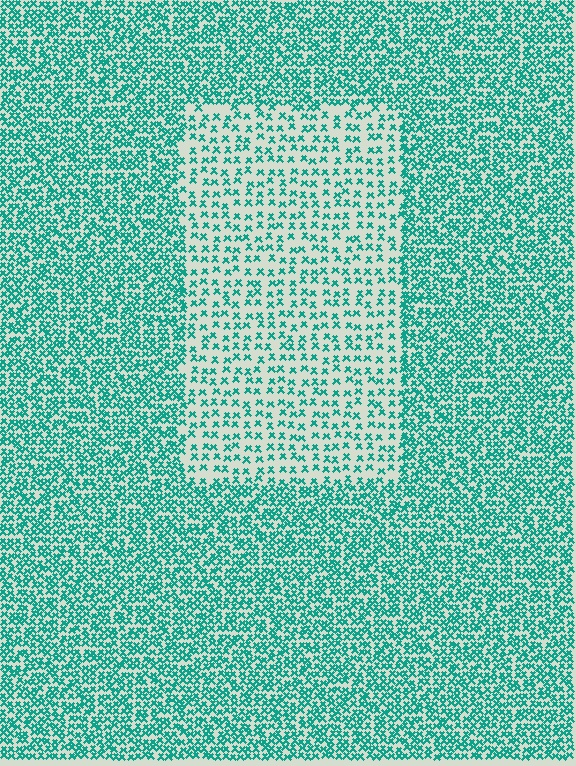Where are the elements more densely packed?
The elements are more densely packed outside the rectangle boundary.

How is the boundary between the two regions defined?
The boundary is defined by a change in element density (approximately 2.2x ratio). All elements are the same color, size, and shape.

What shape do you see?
I see a rectangle.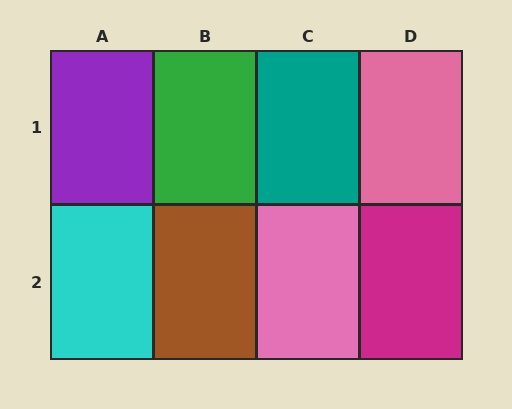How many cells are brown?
1 cell is brown.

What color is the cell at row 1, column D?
Pink.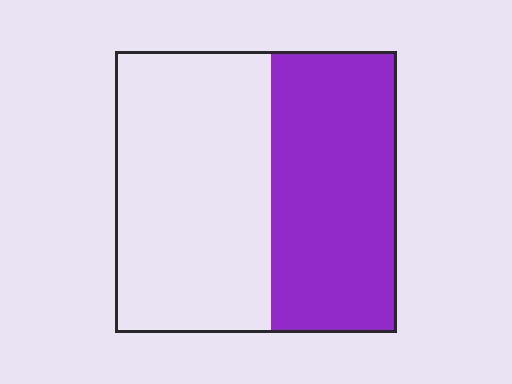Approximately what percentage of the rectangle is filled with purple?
Approximately 45%.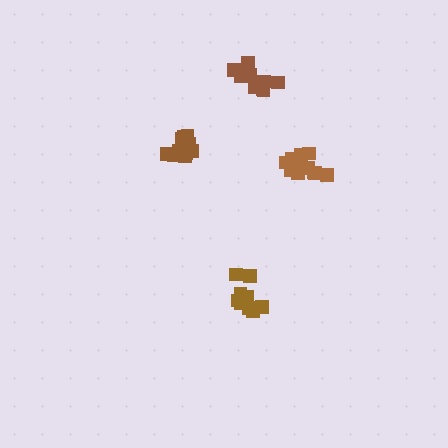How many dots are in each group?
Group 1: 13 dots, Group 2: 10 dots, Group 3: 10 dots, Group 4: 11 dots (44 total).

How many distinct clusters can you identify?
There are 4 distinct clusters.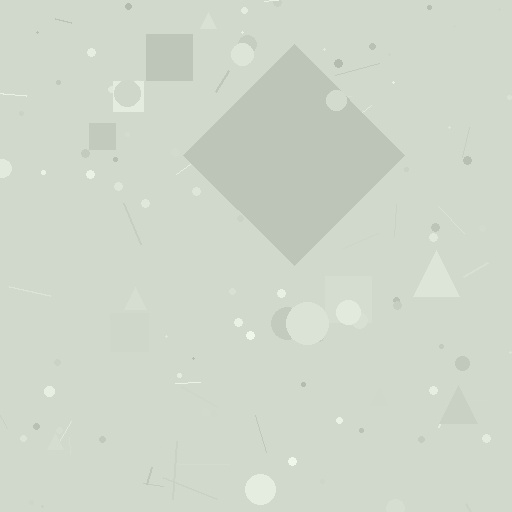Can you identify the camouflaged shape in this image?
The camouflaged shape is a diamond.